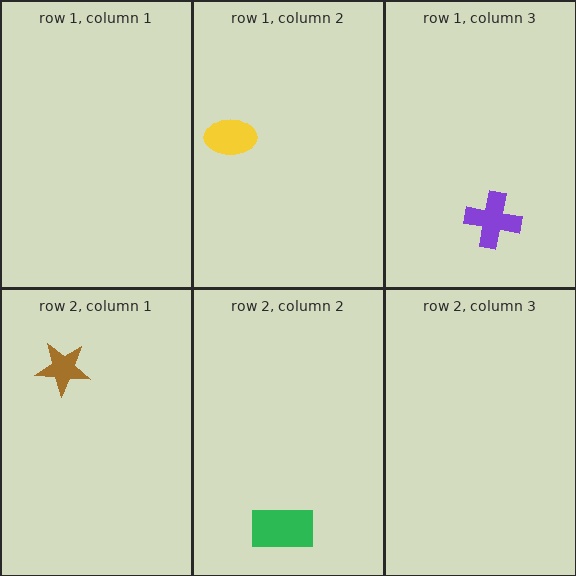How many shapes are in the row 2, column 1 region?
1.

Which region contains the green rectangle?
The row 2, column 2 region.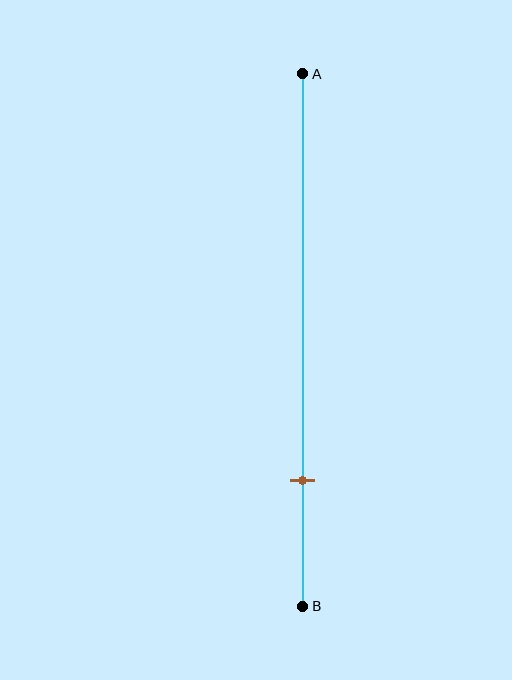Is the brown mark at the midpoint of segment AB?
No, the mark is at about 75% from A, not at the 50% midpoint.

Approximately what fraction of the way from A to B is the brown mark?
The brown mark is approximately 75% of the way from A to B.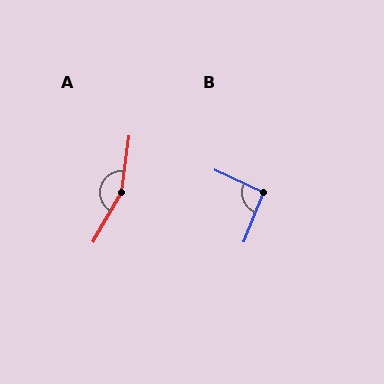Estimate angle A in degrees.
Approximately 158 degrees.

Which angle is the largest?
A, at approximately 158 degrees.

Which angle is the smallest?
B, at approximately 93 degrees.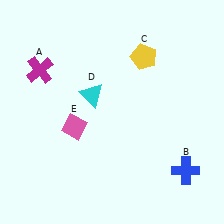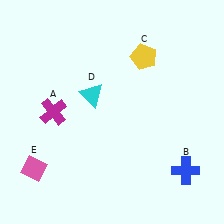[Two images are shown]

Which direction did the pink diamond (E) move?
The pink diamond (E) moved down.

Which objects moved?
The objects that moved are: the magenta cross (A), the pink diamond (E).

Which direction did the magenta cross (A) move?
The magenta cross (A) moved down.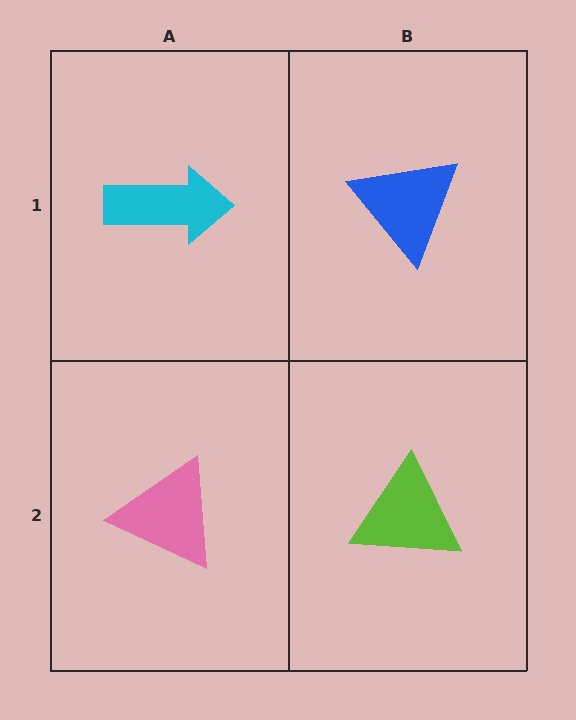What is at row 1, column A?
A cyan arrow.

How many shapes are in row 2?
2 shapes.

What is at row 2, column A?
A pink triangle.